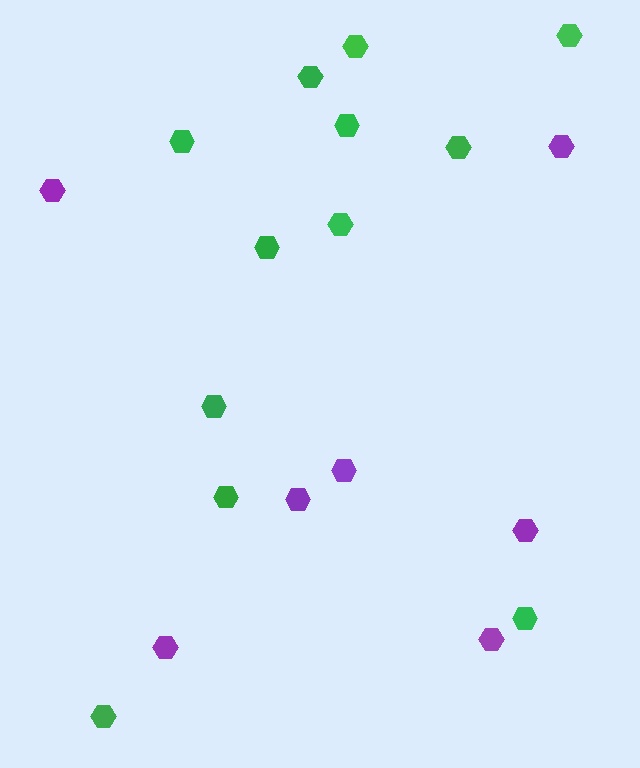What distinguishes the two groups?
There are 2 groups: one group of green hexagons (12) and one group of purple hexagons (7).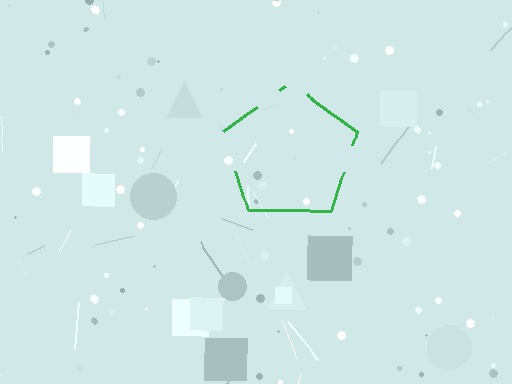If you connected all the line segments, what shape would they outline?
They would outline a pentagon.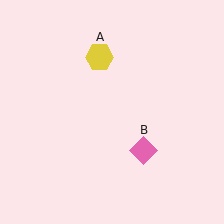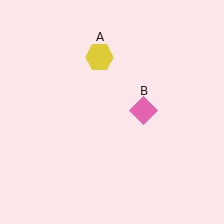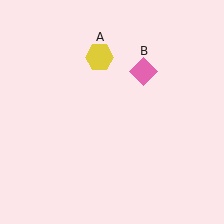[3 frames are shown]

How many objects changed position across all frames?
1 object changed position: pink diamond (object B).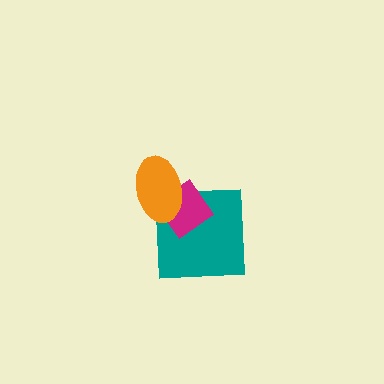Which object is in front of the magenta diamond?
The orange ellipse is in front of the magenta diamond.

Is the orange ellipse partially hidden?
No, no other shape covers it.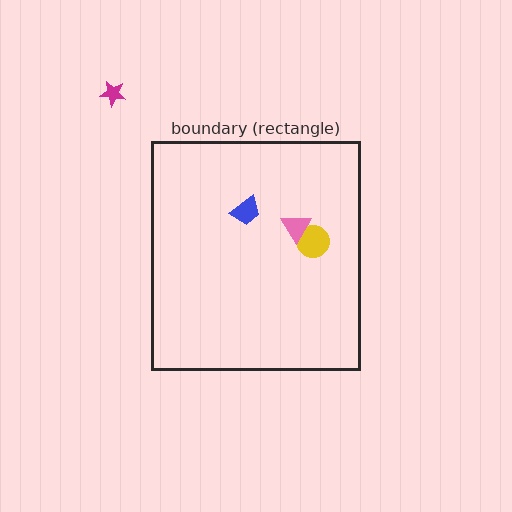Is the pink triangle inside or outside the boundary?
Inside.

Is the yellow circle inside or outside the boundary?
Inside.